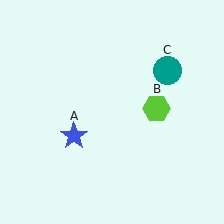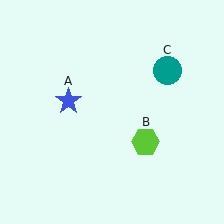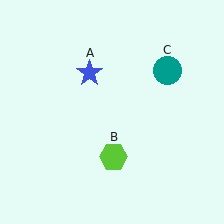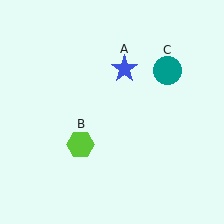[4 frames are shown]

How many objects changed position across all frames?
2 objects changed position: blue star (object A), lime hexagon (object B).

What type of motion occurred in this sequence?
The blue star (object A), lime hexagon (object B) rotated clockwise around the center of the scene.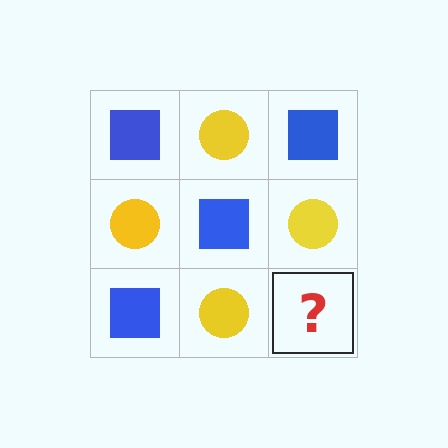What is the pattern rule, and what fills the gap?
The rule is that it alternates blue square and yellow circle in a checkerboard pattern. The gap should be filled with a blue square.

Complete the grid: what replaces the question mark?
The question mark should be replaced with a blue square.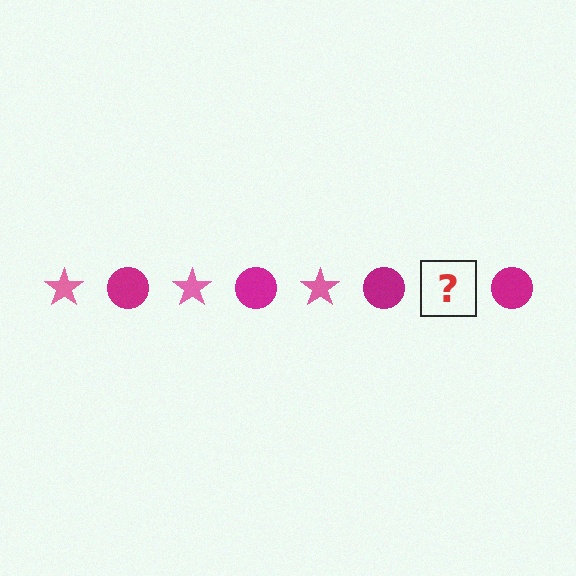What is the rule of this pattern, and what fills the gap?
The rule is that the pattern alternates between pink star and magenta circle. The gap should be filled with a pink star.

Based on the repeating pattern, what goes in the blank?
The blank should be a pink star.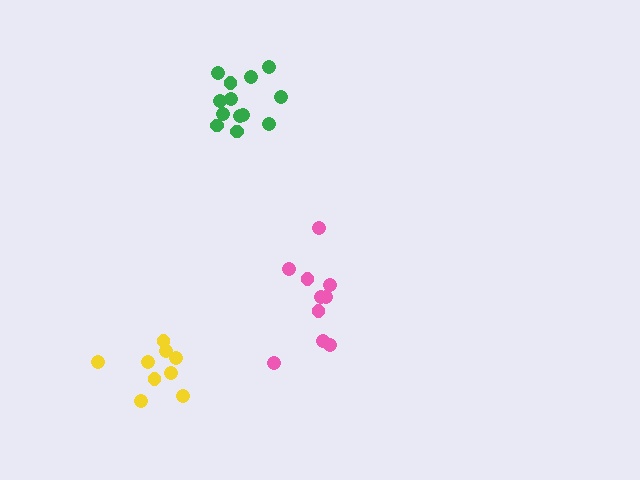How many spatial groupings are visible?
There are 3 spatial groupings.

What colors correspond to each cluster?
The clusters are colored: green, pink, yellow.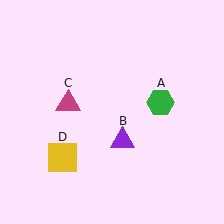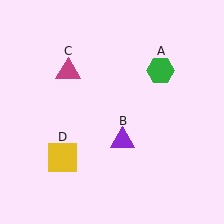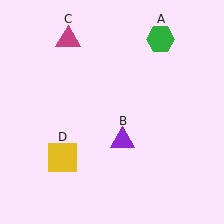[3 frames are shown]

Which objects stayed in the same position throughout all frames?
Purple triangle (object B) and yellow square (object D) remained stationary.